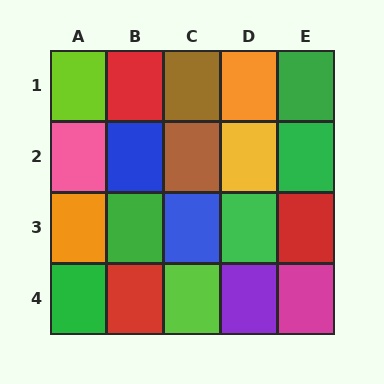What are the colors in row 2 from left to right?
Pink, blue, brown, yellow, green.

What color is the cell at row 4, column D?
Purple.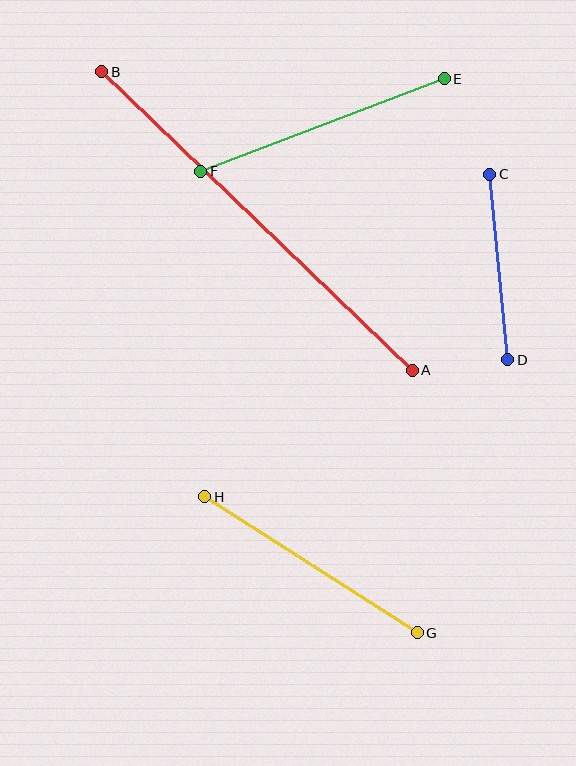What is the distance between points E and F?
The distance is approximately 261 pixels.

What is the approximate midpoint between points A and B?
The midpoint is at approximately (257, 221) pixels.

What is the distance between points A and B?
The distance is approximately 431 pixels.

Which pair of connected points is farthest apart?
Points A and B are farthest apart.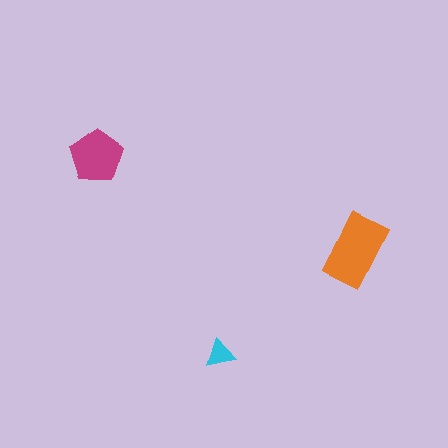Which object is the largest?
The orange rectangle.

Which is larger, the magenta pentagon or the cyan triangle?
The magenta pentagon.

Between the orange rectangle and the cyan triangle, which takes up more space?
The orange rectangle.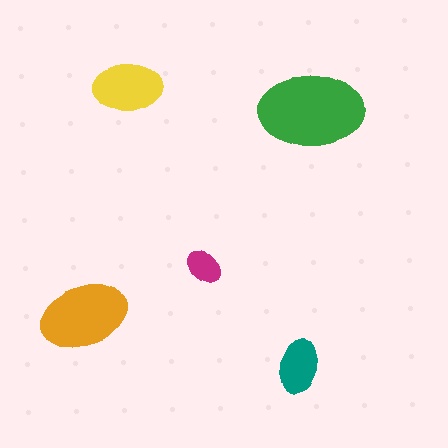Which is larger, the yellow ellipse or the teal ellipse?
The yellow one.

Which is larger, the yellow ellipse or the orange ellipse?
The orange one.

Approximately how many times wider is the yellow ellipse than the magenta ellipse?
About 2 times wider.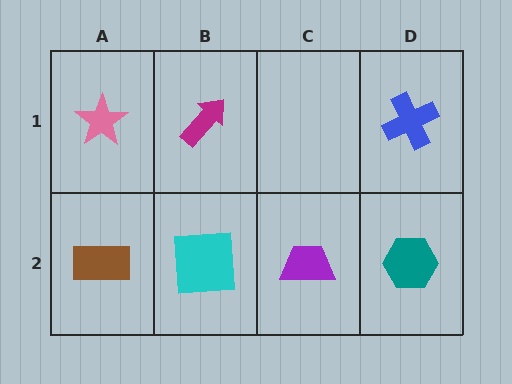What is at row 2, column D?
A teal hexagon.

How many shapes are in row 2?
4 shapes.